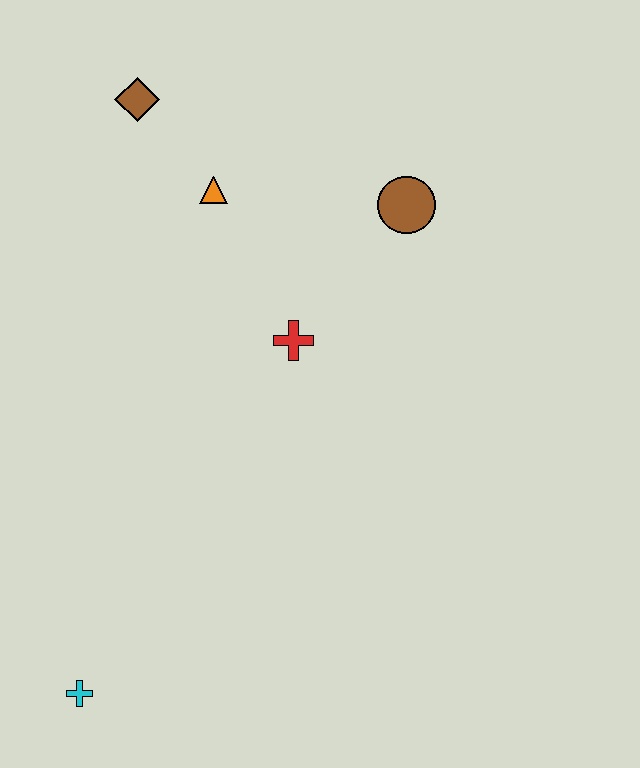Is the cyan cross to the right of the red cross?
No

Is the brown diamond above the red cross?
Yes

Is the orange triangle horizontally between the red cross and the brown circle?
No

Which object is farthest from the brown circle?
The cyan cross is farthest from the brown circle.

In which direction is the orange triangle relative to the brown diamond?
The orange triangle is below the brown diamond.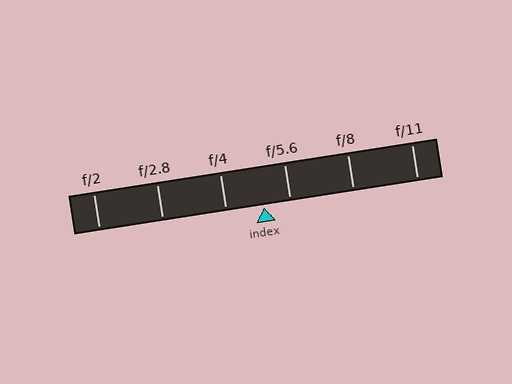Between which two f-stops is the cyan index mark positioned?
The index mark is between f/4 and f/5.6.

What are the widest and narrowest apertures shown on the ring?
The widest aperture shown is f/2 and the narrowest is f/11.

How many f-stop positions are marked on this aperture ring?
There are 6 f-stop positions marked.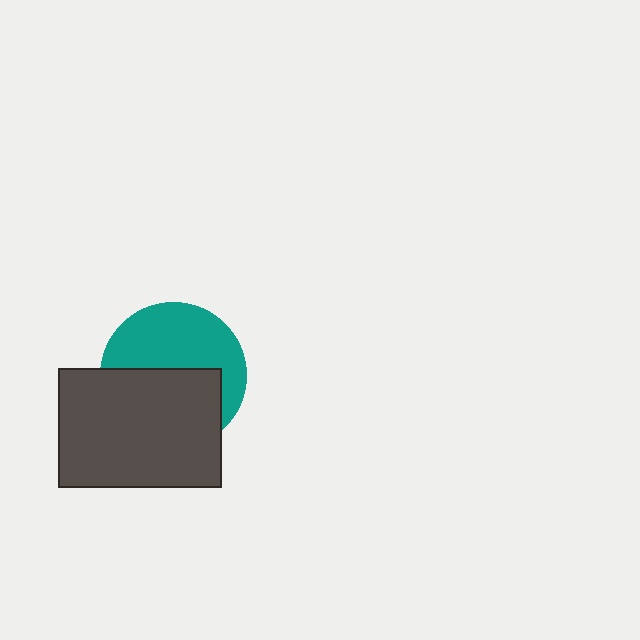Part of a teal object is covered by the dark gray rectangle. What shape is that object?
It is a circle.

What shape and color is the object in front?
The object in front is a dark gray rectangle.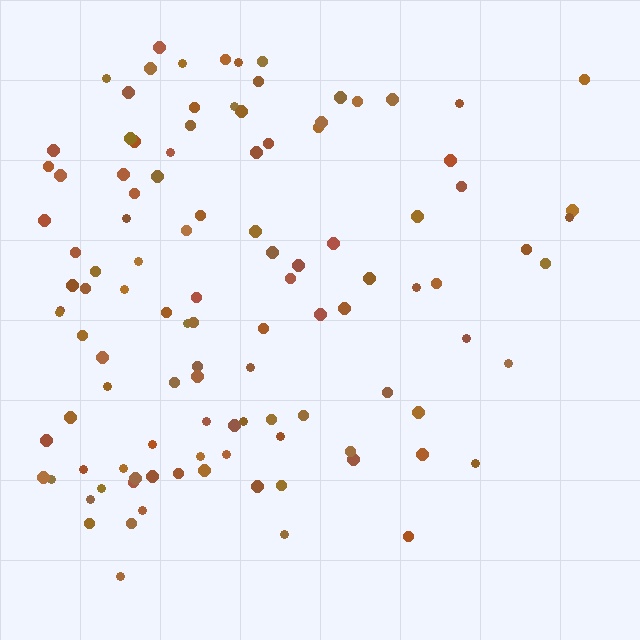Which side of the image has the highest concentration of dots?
The left.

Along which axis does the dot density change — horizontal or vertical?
Horizontal.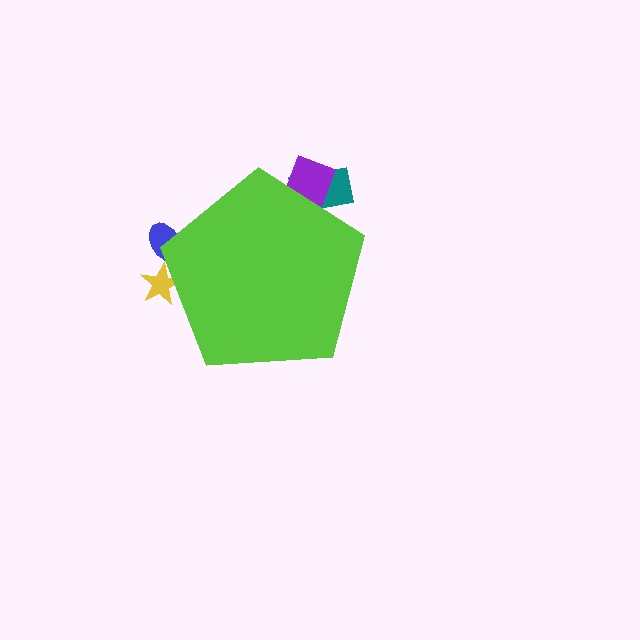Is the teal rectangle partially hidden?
Yes, the teal rectangle is partially hidden behind the lime pentagon.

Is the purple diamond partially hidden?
Yes, the purple diamond is partially hidden behind the lime pentagon.